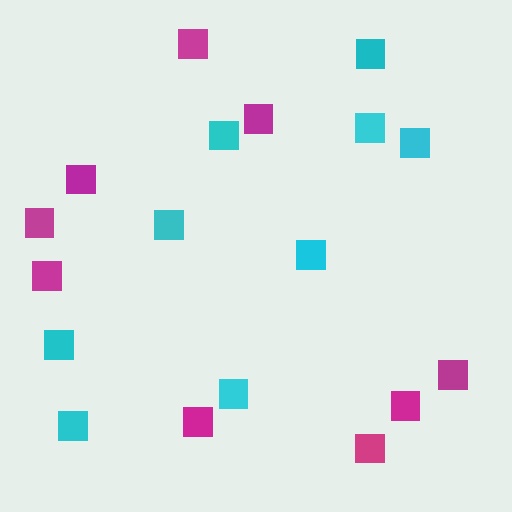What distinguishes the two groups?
There are 2 groups: one group of magenta squares (9) and one group of cyan squares (9).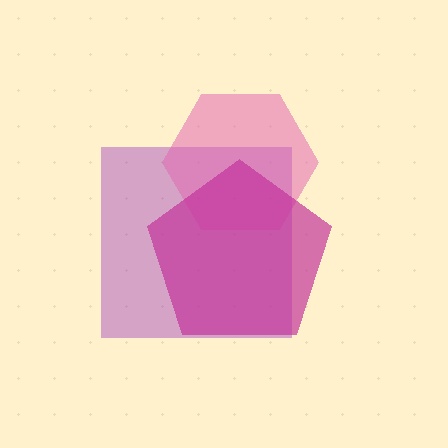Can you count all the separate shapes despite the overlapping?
Yes, there are 3 separate shapes.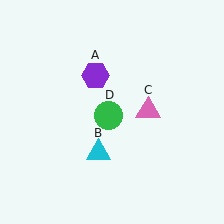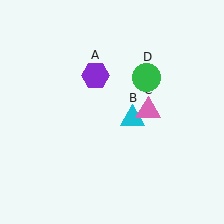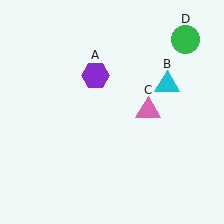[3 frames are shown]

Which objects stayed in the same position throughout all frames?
Purple hexagon (object A) and pink triangle (object C) remained stationary.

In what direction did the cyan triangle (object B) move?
The cyan triangle (object B) moved up and to the right.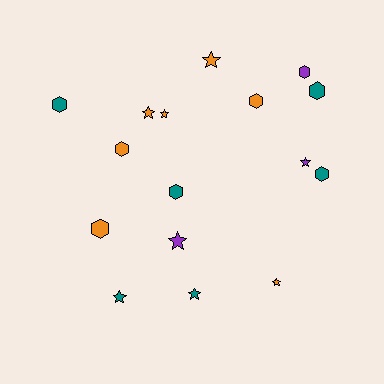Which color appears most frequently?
Orange, with 7 objects.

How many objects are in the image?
There are 16 objects.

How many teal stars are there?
There are 2 teal stars.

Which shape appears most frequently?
Hexagon, with 8 objects.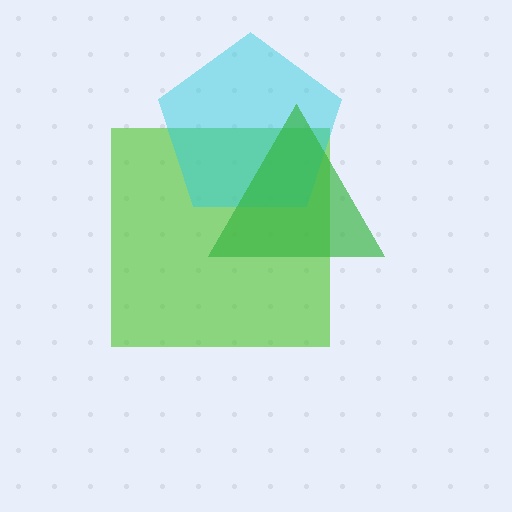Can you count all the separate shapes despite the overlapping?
Yes, there are 3 separate shapes.